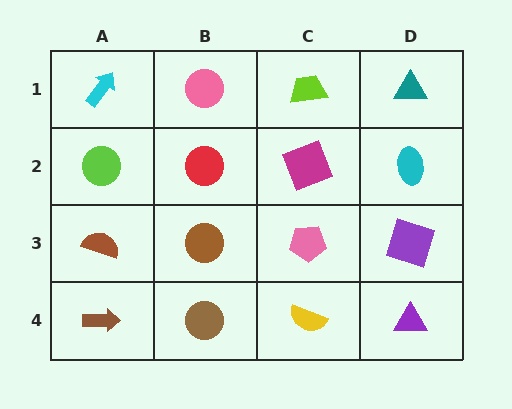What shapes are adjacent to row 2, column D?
A teal triangle (row 1, column D), a purple square (row 3, column D), a magenta square (row 2, column C).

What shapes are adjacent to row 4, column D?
A purple square (row 3, column D), a yellow semicircle (row 4, column C).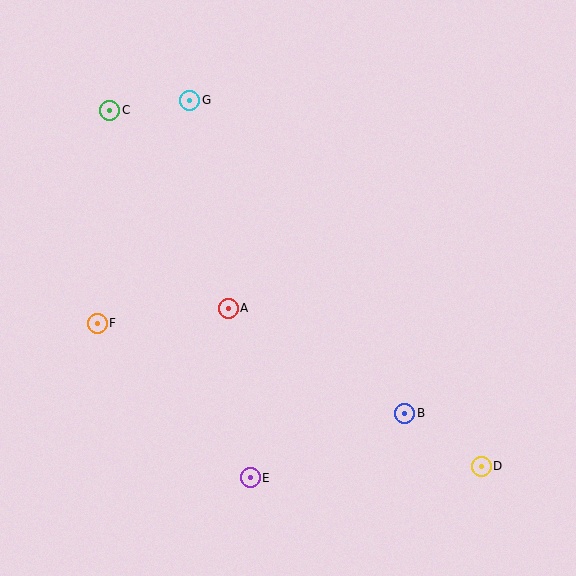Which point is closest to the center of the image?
Point A at (228, 308) is closest to the center.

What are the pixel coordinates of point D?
Point D is at (481, 466).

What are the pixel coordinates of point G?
Point G is at (190, 100).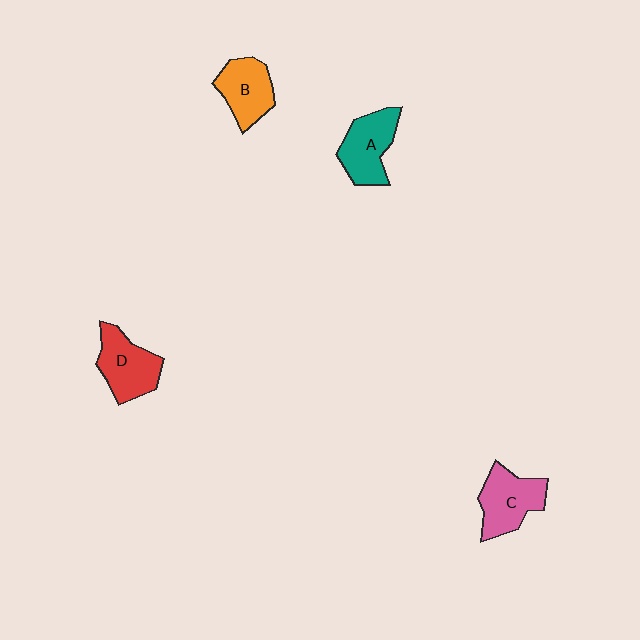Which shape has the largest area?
Shape C (pink).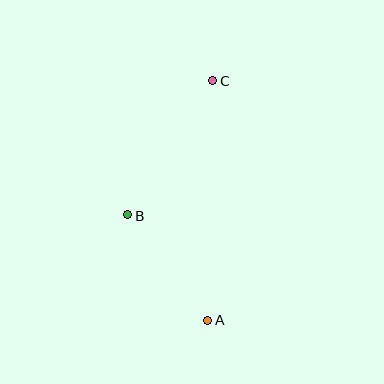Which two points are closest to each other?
Points A and B are closest to each other.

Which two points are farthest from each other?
Points A and C are farthest from each other.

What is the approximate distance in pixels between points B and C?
The distance between B and C is approximately 159 pixels.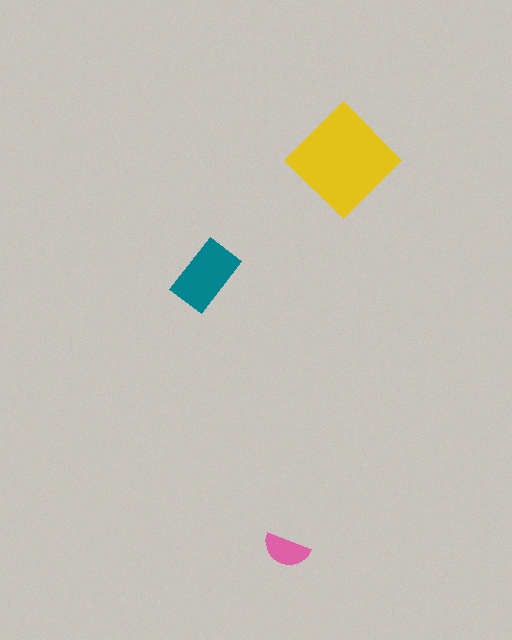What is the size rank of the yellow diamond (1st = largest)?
1st.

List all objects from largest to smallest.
The yellow diamond, the teal rectangle, the pink semicircle.